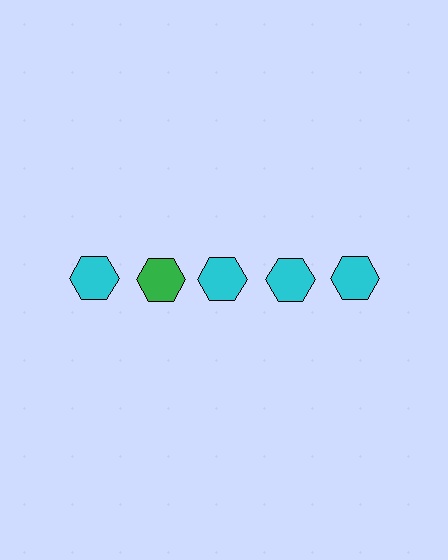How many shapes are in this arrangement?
There are 5 shapes arranged in a grid pattern.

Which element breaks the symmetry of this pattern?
The green hexagon in the top row, second from left column breaks the symmetry. All other shapes are cyan hexagons.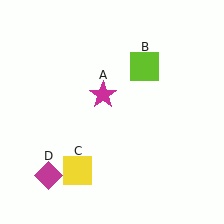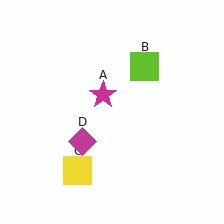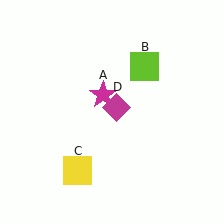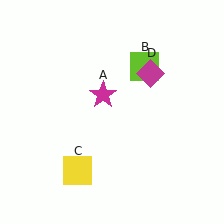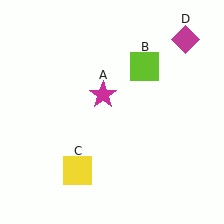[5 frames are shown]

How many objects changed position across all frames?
1 object changed position: magenta diamond (object D).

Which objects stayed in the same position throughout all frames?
Magenta star (object A) and lime square (object B) and yellow square (object C) remained stationary.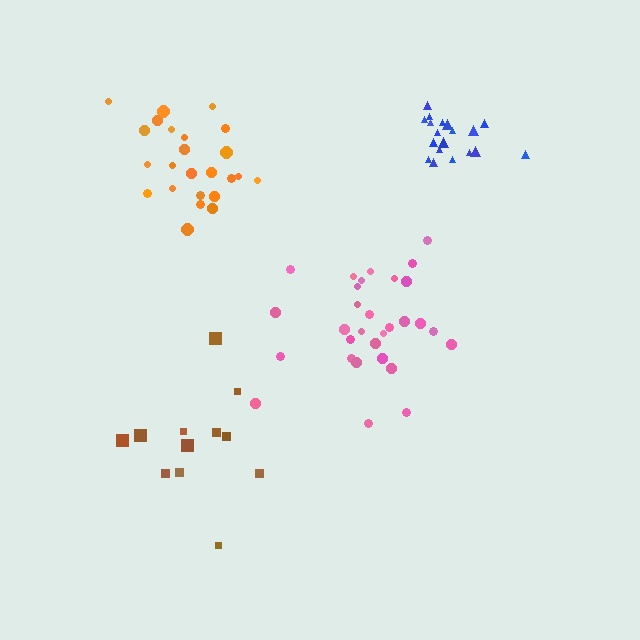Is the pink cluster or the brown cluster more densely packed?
Pink.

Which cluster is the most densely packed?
Blue.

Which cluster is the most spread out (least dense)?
Brown.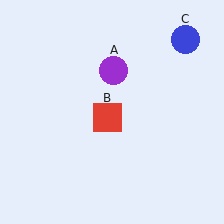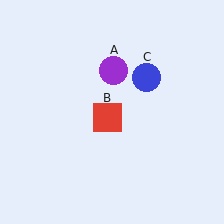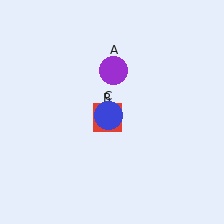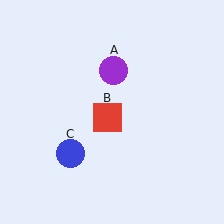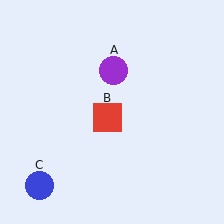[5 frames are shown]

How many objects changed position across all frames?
1 object changed position: blue circle (object C).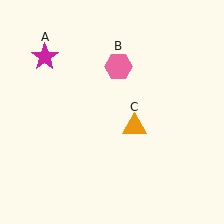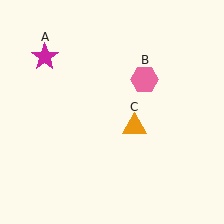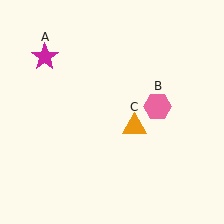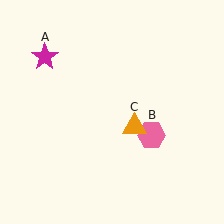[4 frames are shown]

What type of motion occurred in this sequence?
The pink hexagon (object B) rotated clockwise around the center of the scene.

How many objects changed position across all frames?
1 object changed position: pink hexagon (object B).